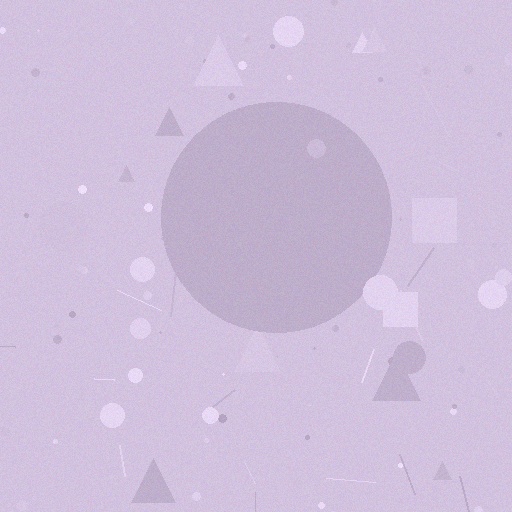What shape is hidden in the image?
A circle is hidden in the image.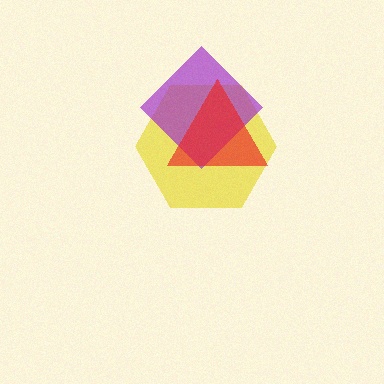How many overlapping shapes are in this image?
There are 3 overlapping shapes in the image.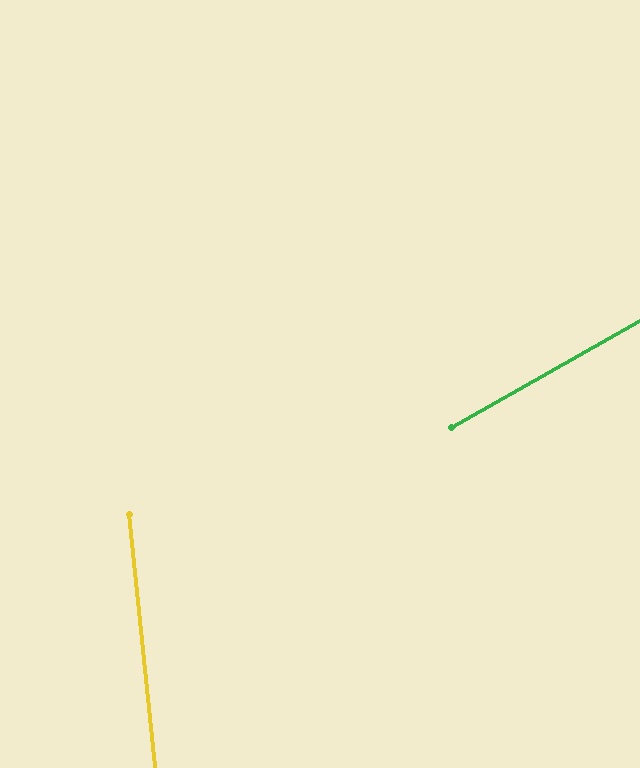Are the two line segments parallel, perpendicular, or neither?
Neither parallel nor perpendicular — they differ by about 66°.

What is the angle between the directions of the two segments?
Approximately 66 degrees.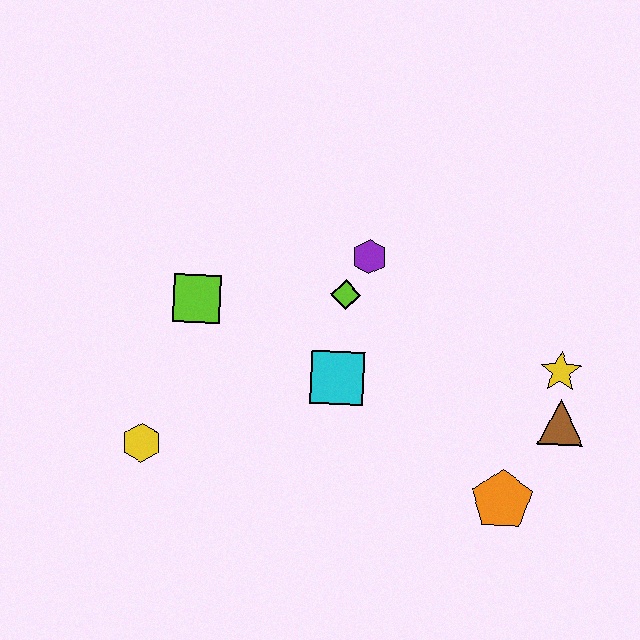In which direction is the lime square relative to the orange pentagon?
The lime square is to the left of the orange pentagon.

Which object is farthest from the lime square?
The brown triangle is farthest from the lime square.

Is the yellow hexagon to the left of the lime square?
Yes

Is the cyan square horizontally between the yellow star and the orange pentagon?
No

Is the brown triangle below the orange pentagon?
No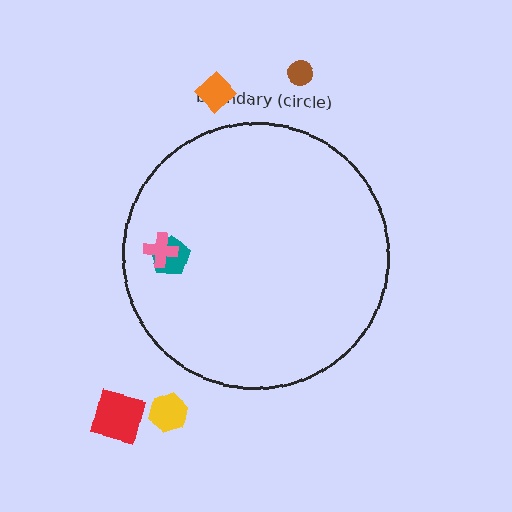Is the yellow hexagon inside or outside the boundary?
Outside.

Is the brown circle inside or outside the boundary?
Outside.